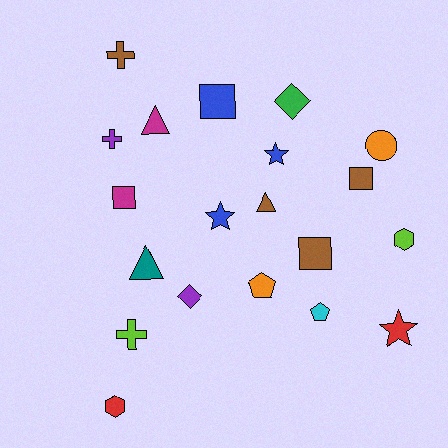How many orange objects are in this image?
There are 2 orange objects.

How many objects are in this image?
There are 20 objects.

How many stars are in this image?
There are 3 stars.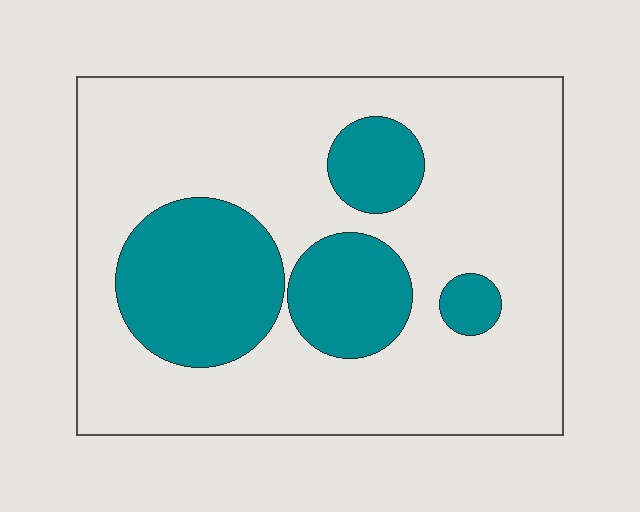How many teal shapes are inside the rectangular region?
4.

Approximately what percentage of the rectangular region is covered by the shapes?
Approximately 25%.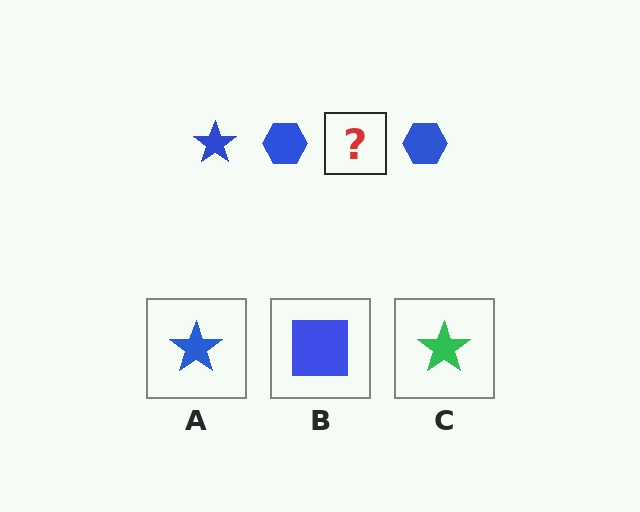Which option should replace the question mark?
Option A.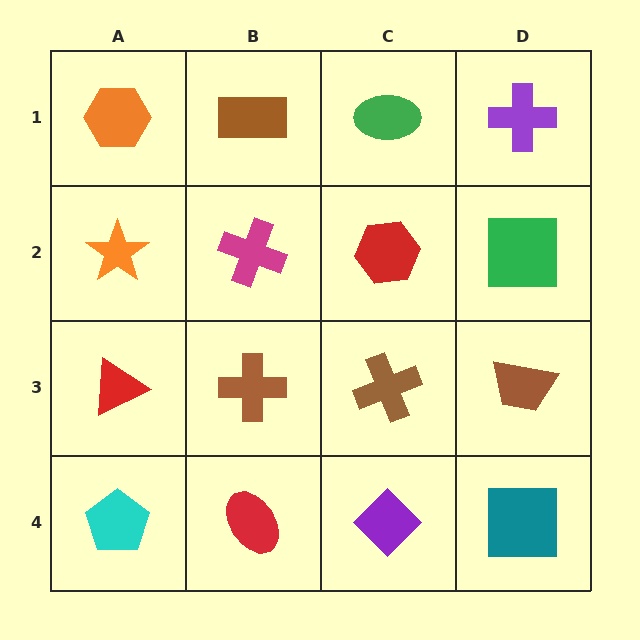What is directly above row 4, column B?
A brown cross.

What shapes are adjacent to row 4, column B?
A brown cross (row 3, column B), a cyan pentagon (row 4, column A), a purple diamond (row 4, column C).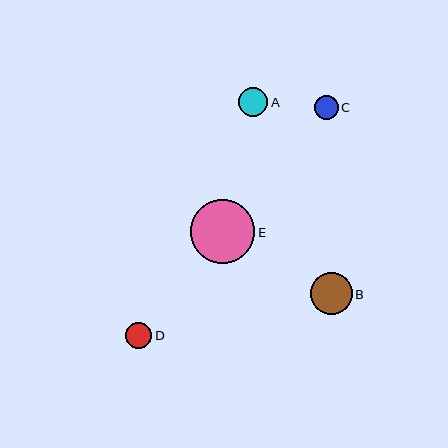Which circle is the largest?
Circle E is the largest with a size of approximately 64 pixels.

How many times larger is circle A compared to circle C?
Circle A is approximately 1.2 times the size of circle C.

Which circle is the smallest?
Circle C is the smallest with a size of approximately 24 pixels.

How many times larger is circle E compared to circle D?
Circle E is approximately 2.5 times the size of circle D.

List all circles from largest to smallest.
From largest to smallest: E, B, A, D, C.